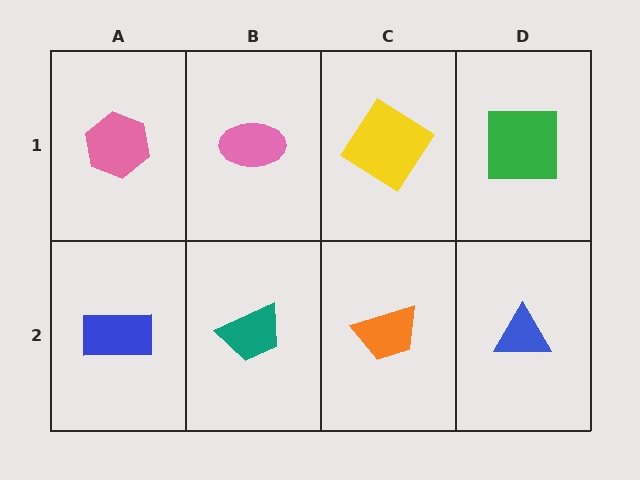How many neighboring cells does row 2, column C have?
3.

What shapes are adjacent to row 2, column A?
A pink hexagon (row 1, column A), a teal trapezoid (row 2, column B).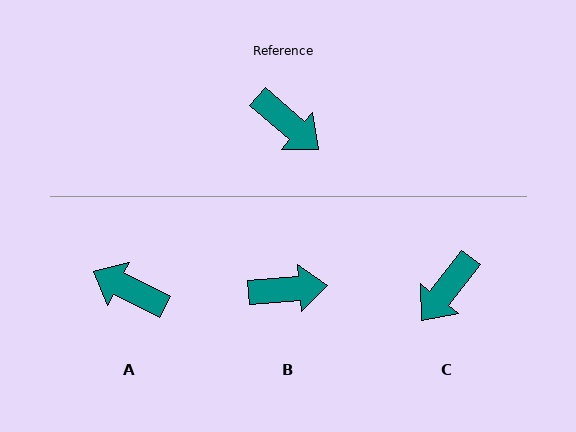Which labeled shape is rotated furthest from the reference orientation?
A, about 166 degrees away.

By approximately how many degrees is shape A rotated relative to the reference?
Approximately 166 degrees clockwise.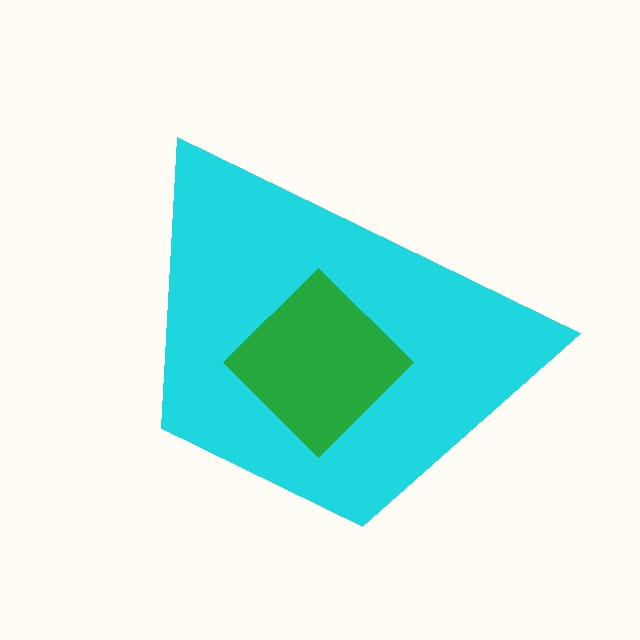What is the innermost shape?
The green diamond.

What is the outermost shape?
The cyan trapezoid.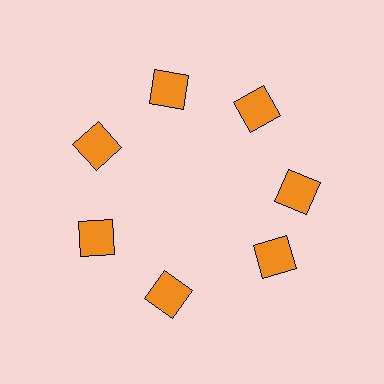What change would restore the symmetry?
The symmetry would be restored by rotating it back into even spacing with its neighbors so that all 7 squares sit at equal angles and equal distance from the center.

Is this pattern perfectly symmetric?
No. The 7 orange squares are arranged in a ring, but one element near the 5 o'clock position is rotated out of alignment along the ring, breaking the 7-fold rotational symmetry.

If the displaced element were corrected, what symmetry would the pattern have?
It would have 7-fold rotational symmetry — the pattern would map onto itself every 51 degrees.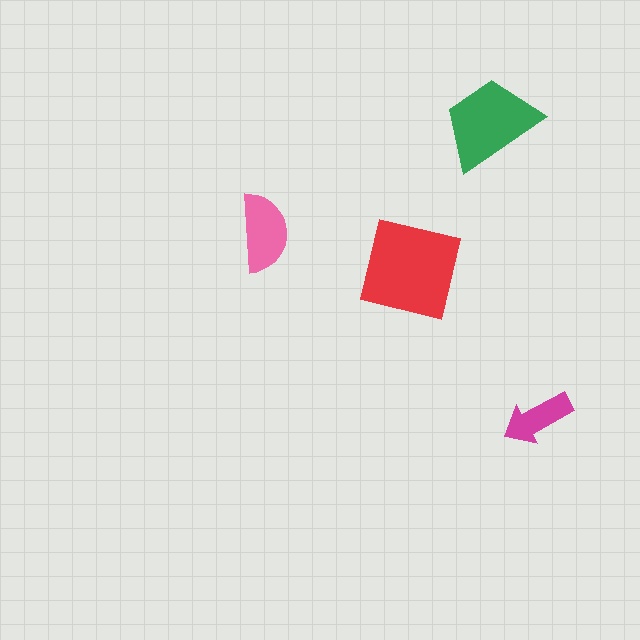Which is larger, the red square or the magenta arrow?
The red square.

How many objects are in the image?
There are 4 objects in the image.